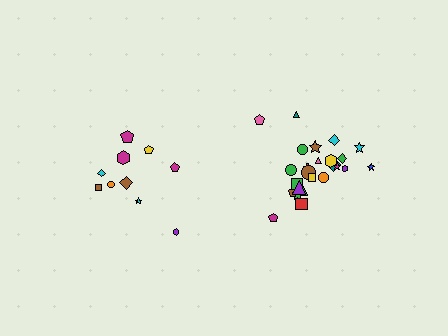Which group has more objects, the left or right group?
The right group.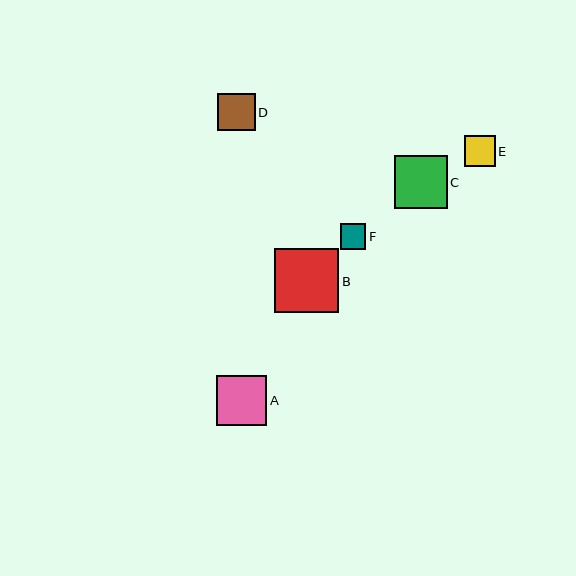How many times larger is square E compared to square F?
Square E is approximately 1.2 times the size of square F.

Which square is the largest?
Square B is the largest with a size of approximately 64 pixels.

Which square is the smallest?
Square F is the smallest with a size of approximately 26 pixels.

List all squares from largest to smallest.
From largest to smallest: B, C, A, D, E, F.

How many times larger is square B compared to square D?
Square B is approximately 1.7 times the size of square D.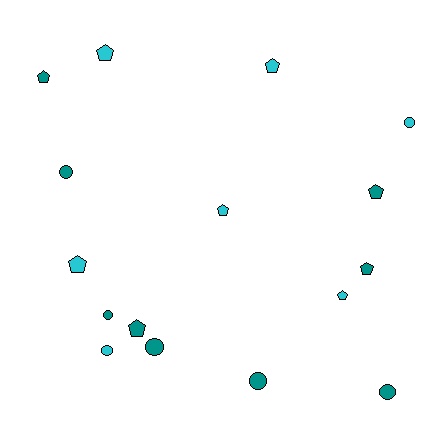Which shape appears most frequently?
Pentagon, with 9 objects.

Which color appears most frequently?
Teal, with 9 objects.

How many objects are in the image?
There are 16 objects.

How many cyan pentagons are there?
There are 5 cyan pentagons.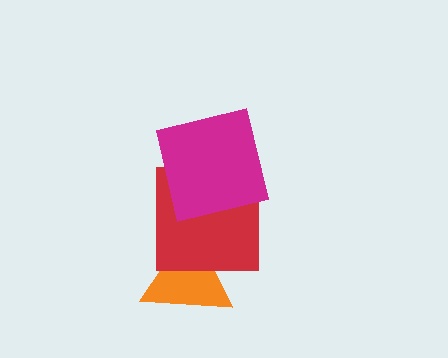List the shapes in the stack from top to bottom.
From top to bottom: the magenta square, the red square, the orange triangle.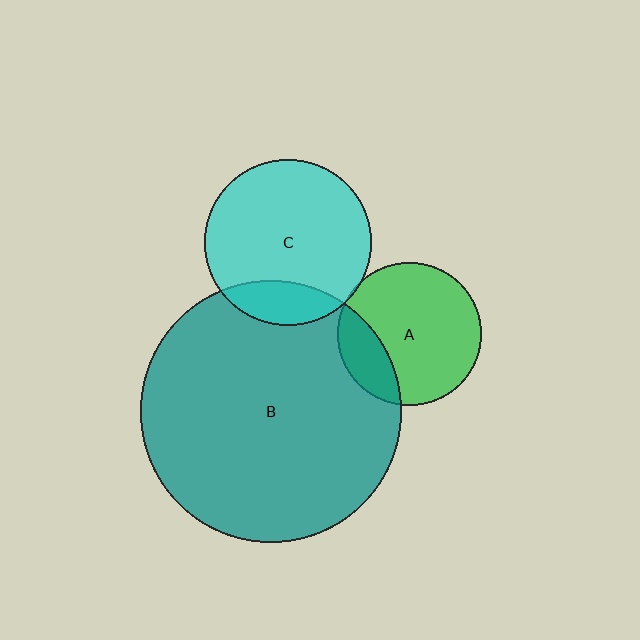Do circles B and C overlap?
Yes.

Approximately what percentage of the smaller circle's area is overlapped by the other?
Approximately 15%.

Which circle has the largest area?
Circle B (teal).